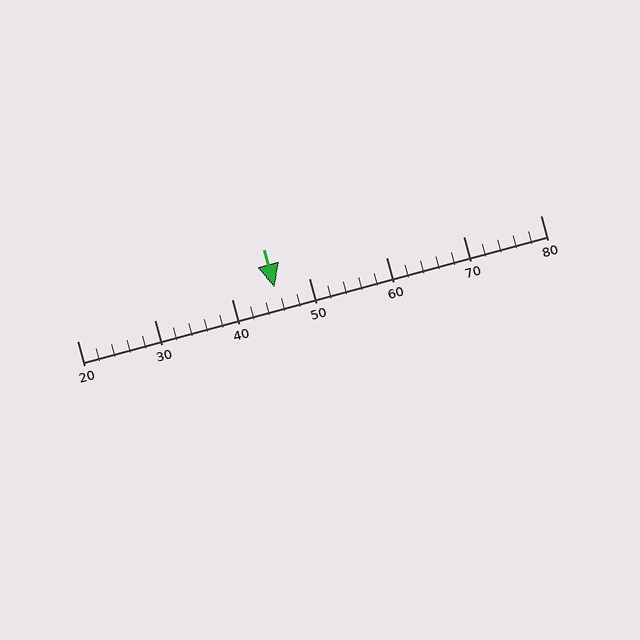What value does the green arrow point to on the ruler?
The green arrow points to approximately 46.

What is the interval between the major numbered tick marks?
The major tick marks are spaced 10 units apart.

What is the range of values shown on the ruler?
The ruler shows values from 20 to 80.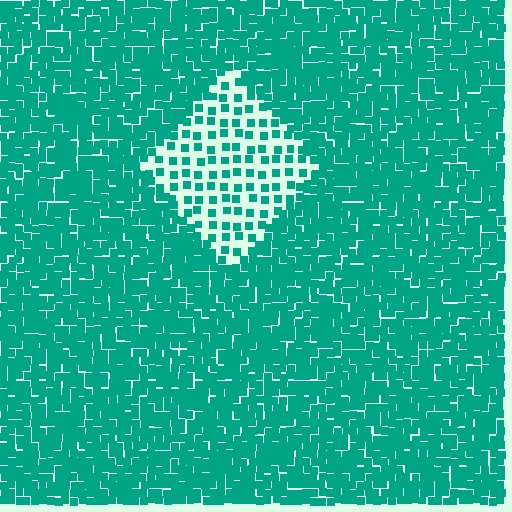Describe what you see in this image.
The image contains small teal elements arranged at two different densities. A diamond-shaped region is visible where the elements are less densely packed than the surrounding area.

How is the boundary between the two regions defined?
The boundary is defined by a change in element density (approximately 2.7x ratio). All elements are the same color, size, and shape.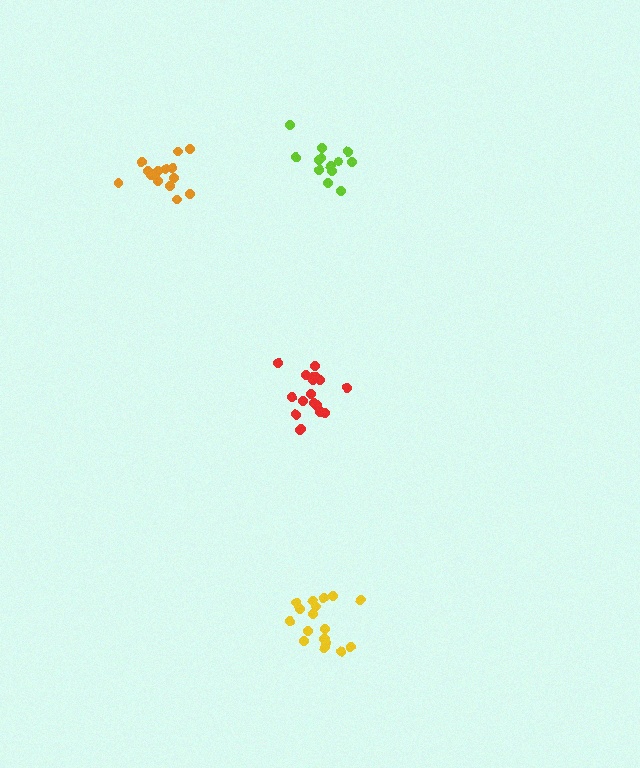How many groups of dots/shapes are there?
There are 4 groups.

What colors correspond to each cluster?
The clusters are colored: orange, red, lime, yellow.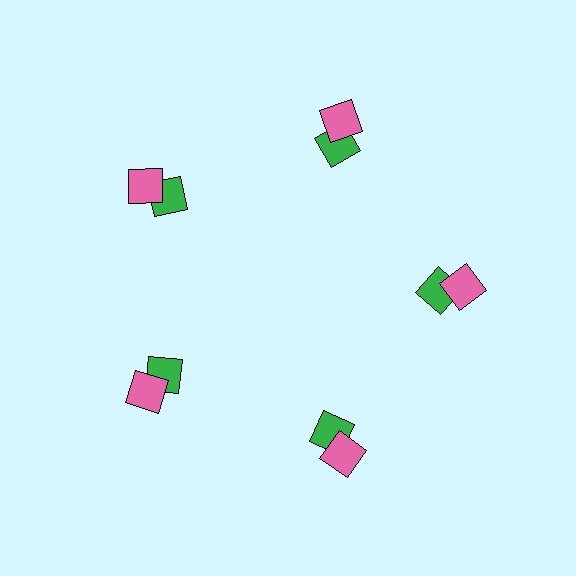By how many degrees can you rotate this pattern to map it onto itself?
The pattern maps onto itself every 72 degrees of rotation.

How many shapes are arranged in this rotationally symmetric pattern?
There are 10 shapes, arranged in 5 groups of 2.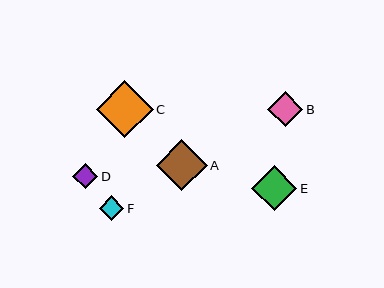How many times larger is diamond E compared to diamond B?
Diamond E is approximately 1.3 times the size of diamond B.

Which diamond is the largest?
Diamond C is the largest with a size of approximately 57 pixels.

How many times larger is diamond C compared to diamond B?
Diamond C is approximately 1.6 times the size of diamond B.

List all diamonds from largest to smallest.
From largest to smallest: C, A, E, B, D, F.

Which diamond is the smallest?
Diamond F is the smallest with a size of approximately 25 pixels.